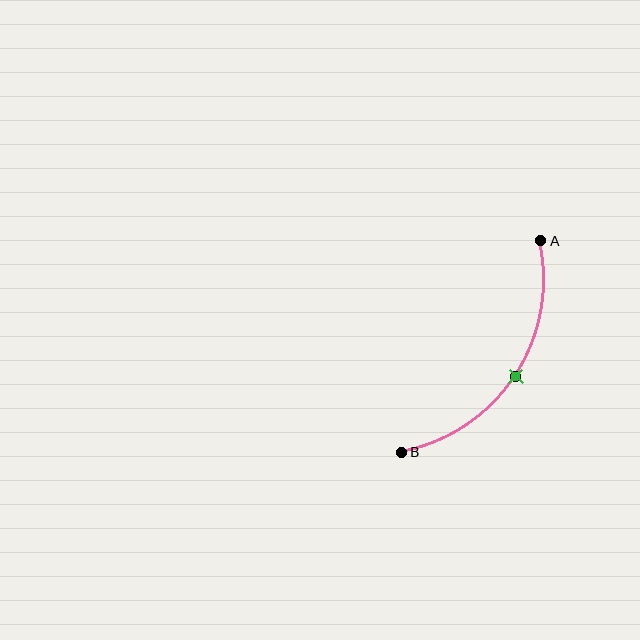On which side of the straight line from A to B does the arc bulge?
The arc bulges to the right of the straight line connecting A and B.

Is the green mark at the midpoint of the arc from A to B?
Yes. The green mark lies on the arc at equal arc-length from both A and B — it is the arc midpoint.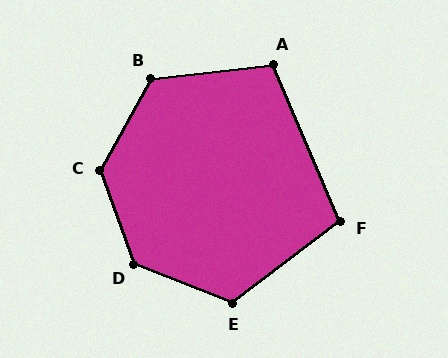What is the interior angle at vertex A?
Approximately 107 degrees (obtuse).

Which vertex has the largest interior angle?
C, at approximately 131 degrees.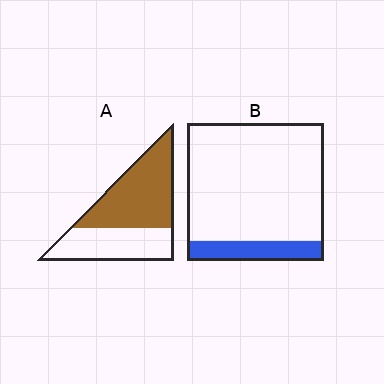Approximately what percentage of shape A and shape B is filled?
A is approximately 60% and B is approximately 15%.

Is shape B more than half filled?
No.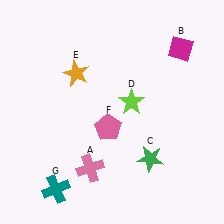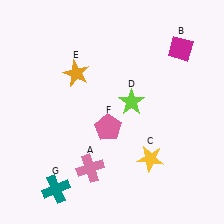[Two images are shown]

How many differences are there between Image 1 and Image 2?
There is 1 difference between the two images.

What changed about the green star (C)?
In Image 1, C is green. In Image 2, it changed to yellow.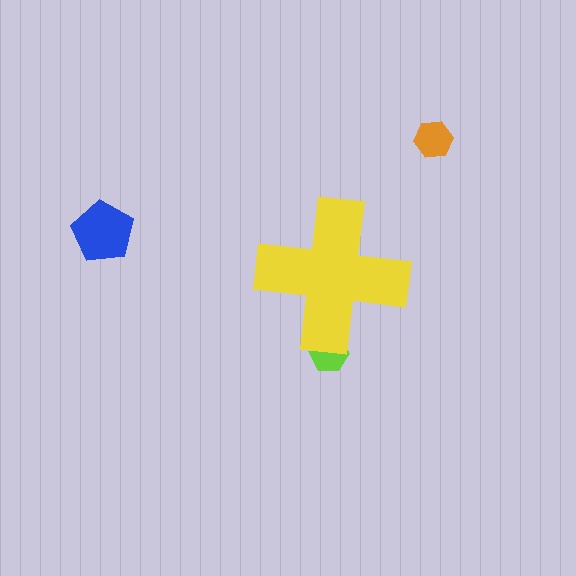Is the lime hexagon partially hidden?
Yes, the lime hexagon is partially hidden behind the yellow cross.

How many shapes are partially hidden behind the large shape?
1 shape is partially hidden.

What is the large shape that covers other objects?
A yellow cross.